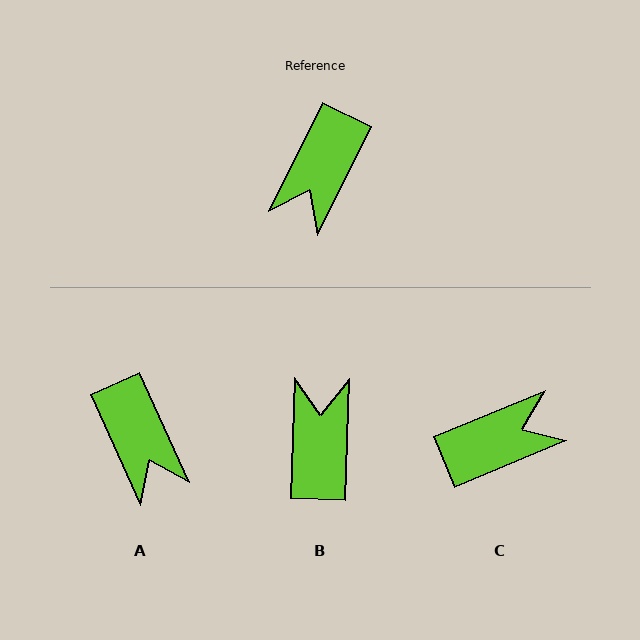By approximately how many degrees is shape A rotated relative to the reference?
Approximately 50 degrees counter-clockwise.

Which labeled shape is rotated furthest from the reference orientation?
B, about 156 degrees away.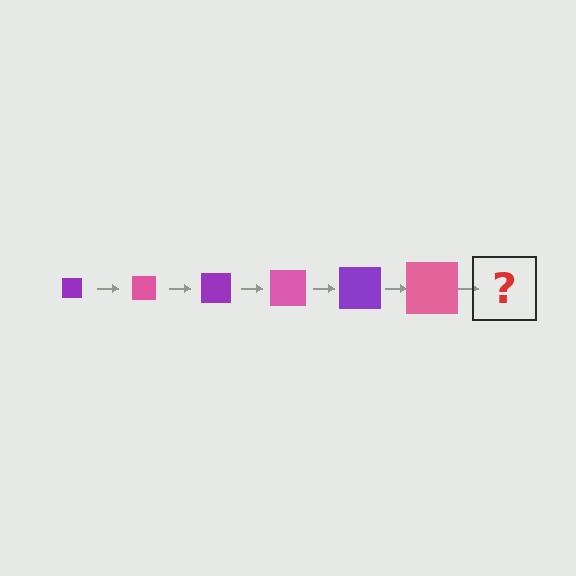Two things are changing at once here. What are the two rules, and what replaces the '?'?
The two rules are that the square grows larger each step and the color cycles through purple and pink. The '?' should be a purple square, larger than the previous one.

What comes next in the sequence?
The next element should be a purple square, larger than the previous one.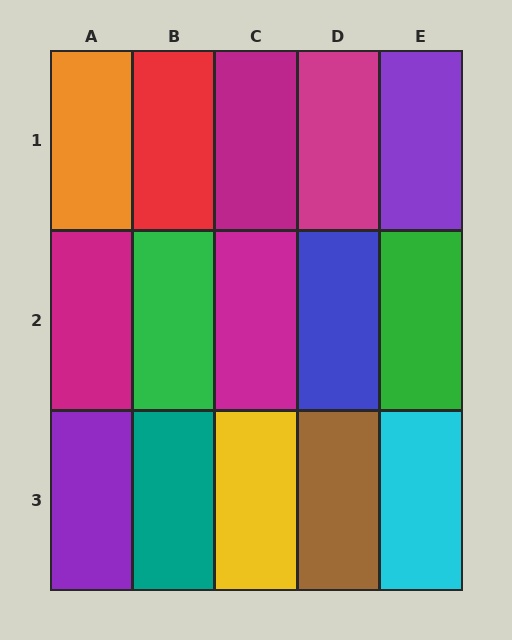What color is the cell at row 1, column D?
Magenta.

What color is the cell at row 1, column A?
Orange.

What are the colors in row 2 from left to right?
Magenta, green, magenta, blue, green.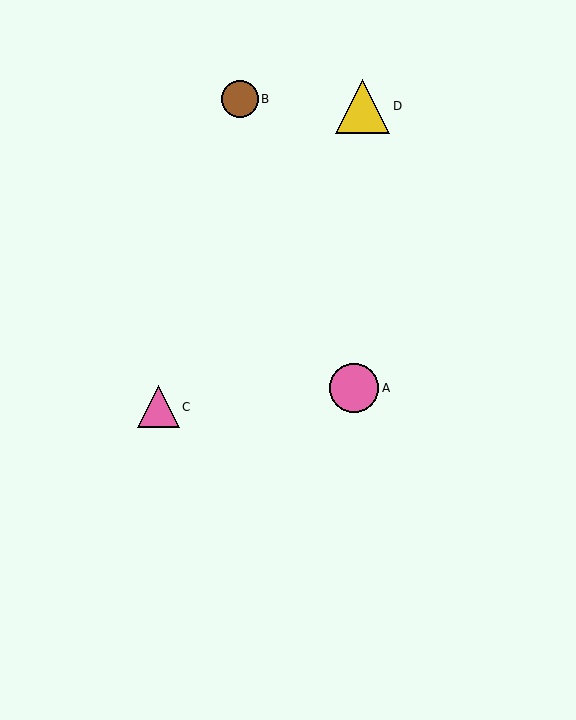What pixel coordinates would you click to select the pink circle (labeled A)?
Click at (354, 388) to select the pink circle A.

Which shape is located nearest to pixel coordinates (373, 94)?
The yellow triangle (labeled D) at (363, 106) is nearest to that location.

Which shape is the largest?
The yellow triangle (labeled D) is the largest.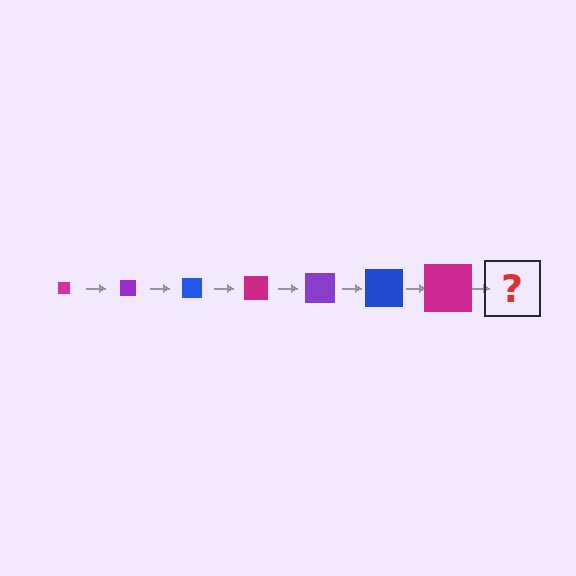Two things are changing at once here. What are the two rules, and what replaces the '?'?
The two rules are that the square grows larger each step and the color cycles through magenta, purple, and blue. The '?' should be a purple square, larger than the previous one.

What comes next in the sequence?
The next element should be a purple square, larger than the previous one.